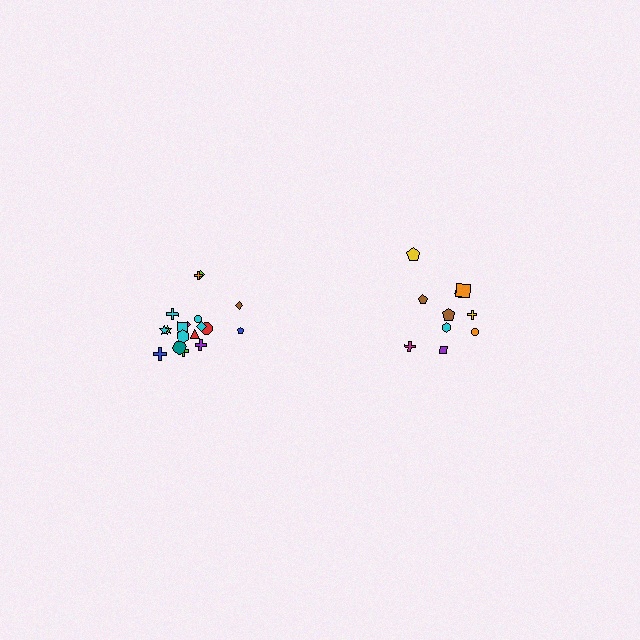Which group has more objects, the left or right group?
The left group.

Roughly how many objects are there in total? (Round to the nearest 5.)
Roughly 30 objects in total.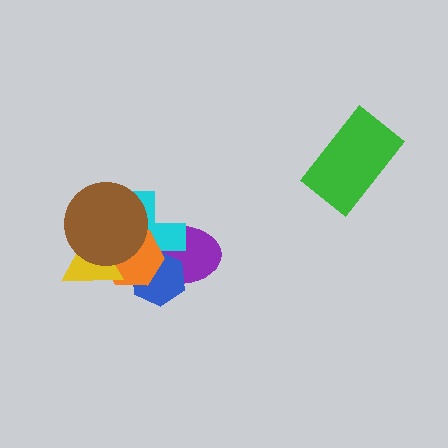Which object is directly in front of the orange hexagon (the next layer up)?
The yellow triangle is directly in front of the orange hexagon.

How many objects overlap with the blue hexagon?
3 objects overlap with the blue hexagon.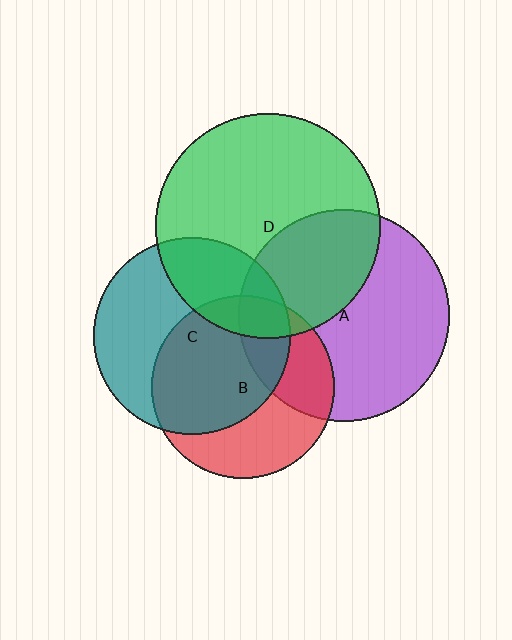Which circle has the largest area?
Circle D (green).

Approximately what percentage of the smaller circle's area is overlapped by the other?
Approximately 35%.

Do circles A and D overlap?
Yes.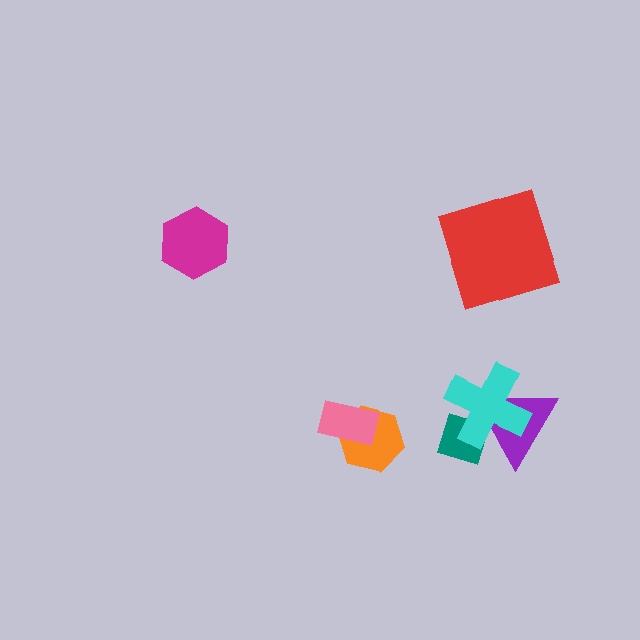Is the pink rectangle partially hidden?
No, no other shape covers it.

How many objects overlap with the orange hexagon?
1 object overlaps with the orange hexagon.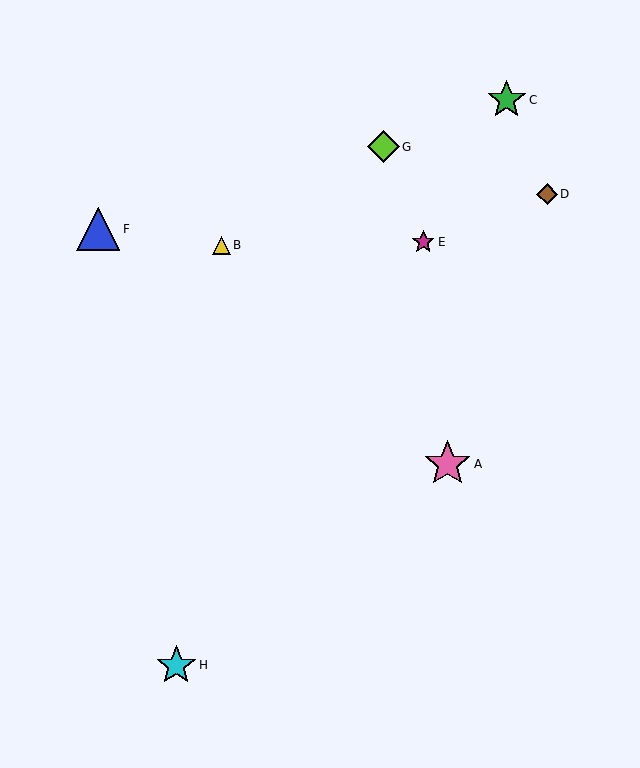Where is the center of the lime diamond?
The center of the lime diamond is at (383, 147).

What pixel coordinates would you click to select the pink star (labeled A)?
Click at (448, 464) to select the pink star A.